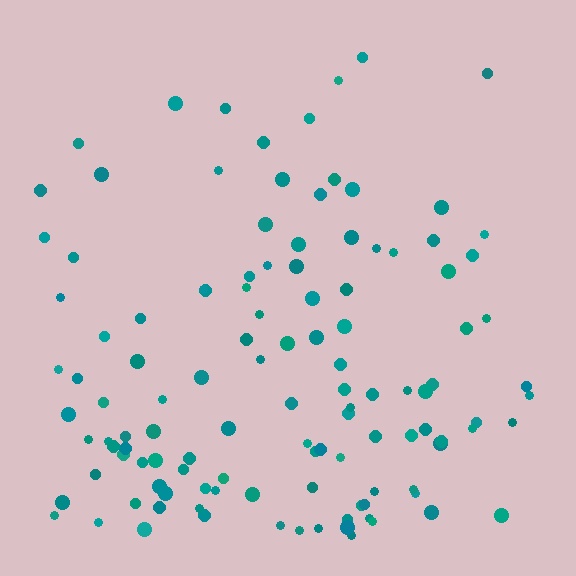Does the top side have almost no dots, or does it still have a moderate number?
Still a moderate number, just noticeably fewer than the bottom.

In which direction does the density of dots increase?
From top to bottom, with the bottom side densest.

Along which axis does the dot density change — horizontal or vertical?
Vertical.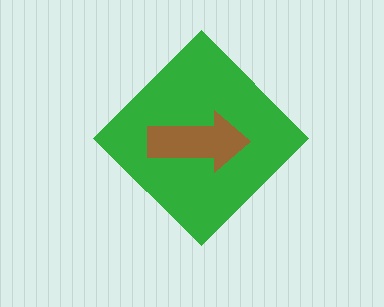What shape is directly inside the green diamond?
The brown arrow.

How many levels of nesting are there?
2.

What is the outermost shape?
The green diamond.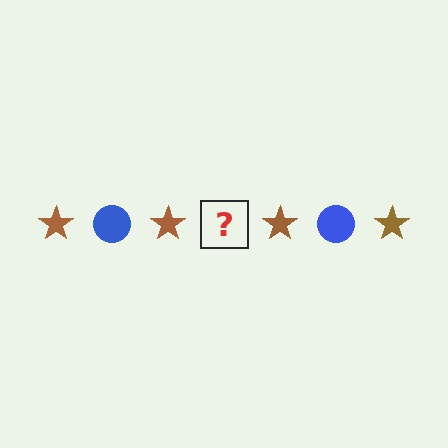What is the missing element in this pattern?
The missing element is a blue circle.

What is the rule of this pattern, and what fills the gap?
The rule is that the pattern alternates between brown star and blue circle. The gap should be filled with a blue circle.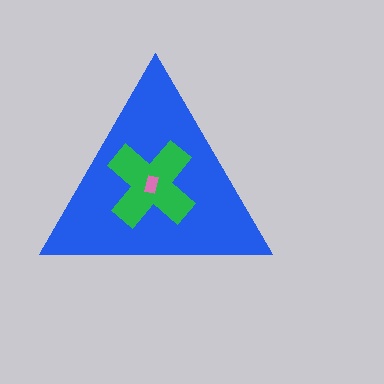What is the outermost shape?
The blue triangle.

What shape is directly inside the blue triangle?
The green cross.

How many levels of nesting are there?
3.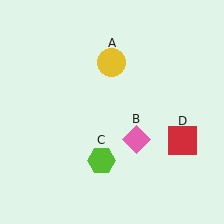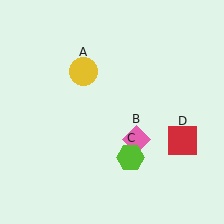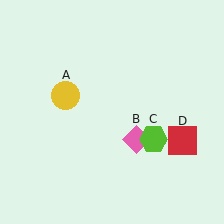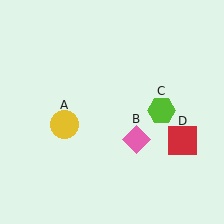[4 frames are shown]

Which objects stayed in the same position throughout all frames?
Pink diamond (object B) and red square (object D) remained stationary.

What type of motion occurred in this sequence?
The yellow circle (object A), lime hexagon (object C) rotated counterclockwise around the center of the scene.